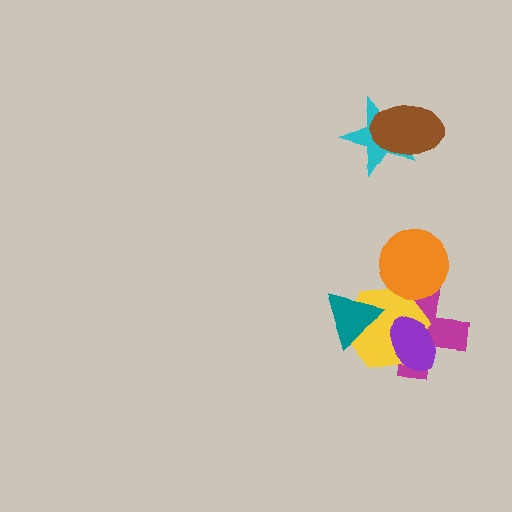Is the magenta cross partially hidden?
Yes, it is partially covered by another shape.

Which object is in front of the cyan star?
The brown ellipse is in front of the cyan star.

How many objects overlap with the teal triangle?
2 objects overlap with the teal triangle.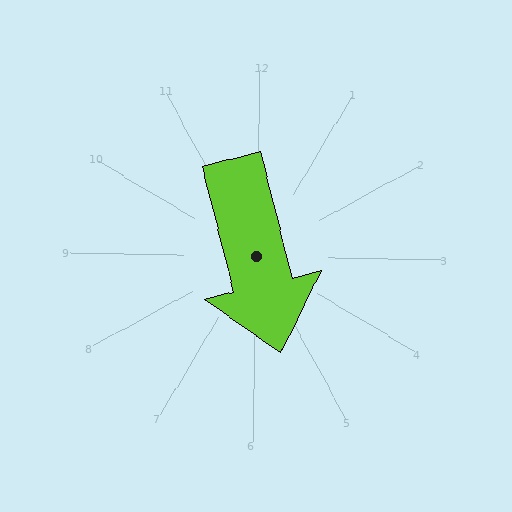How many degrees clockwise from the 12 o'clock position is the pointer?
Approximately 165 degrees.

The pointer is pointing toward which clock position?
Roughly 5 o'clock.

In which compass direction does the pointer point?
South.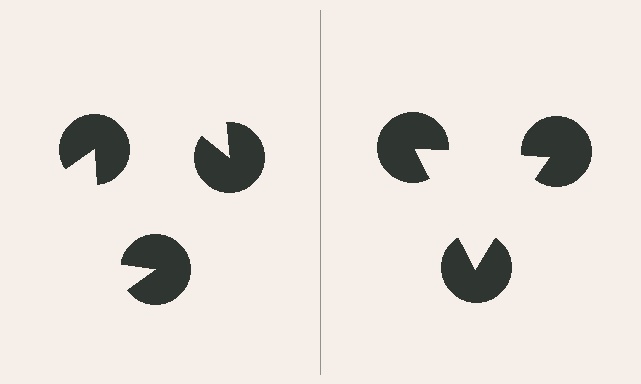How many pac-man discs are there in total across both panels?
6 — 3 on each side.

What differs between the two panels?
The pac-man discs are positioned identically on both sides; only the wedge orientations differ. On the right they align to a triangle; on the left they are misaligned.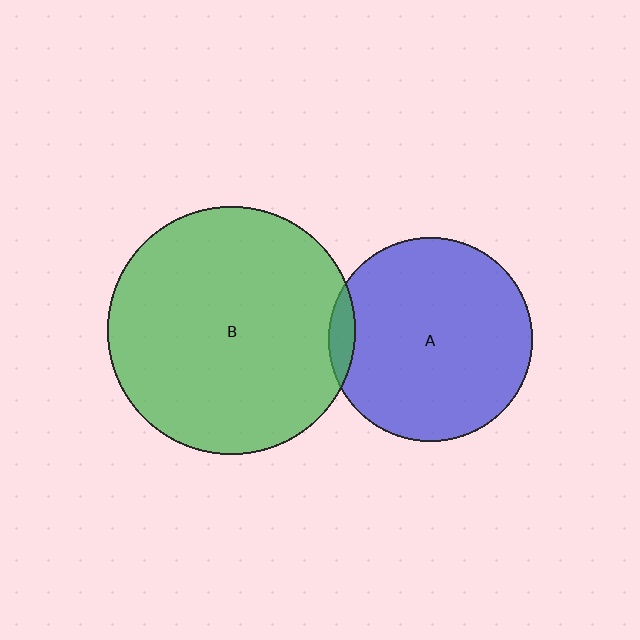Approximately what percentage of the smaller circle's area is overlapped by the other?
Approximately 5%.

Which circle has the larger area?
Circle B (green).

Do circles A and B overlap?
Yes.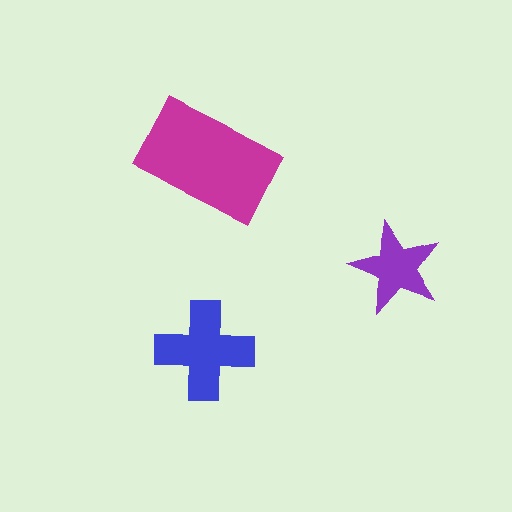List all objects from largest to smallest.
The magenta rectangle, the blue cross, the purple star.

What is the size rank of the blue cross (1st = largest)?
2nd.